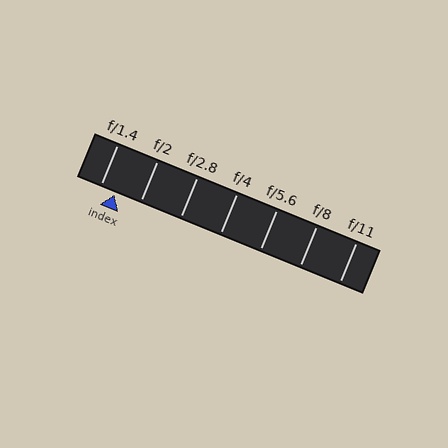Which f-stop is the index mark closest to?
The index mark is closest to f/1.4.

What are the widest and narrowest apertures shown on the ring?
The widest aperture shown is f/1.4 and the narrowest is f/11.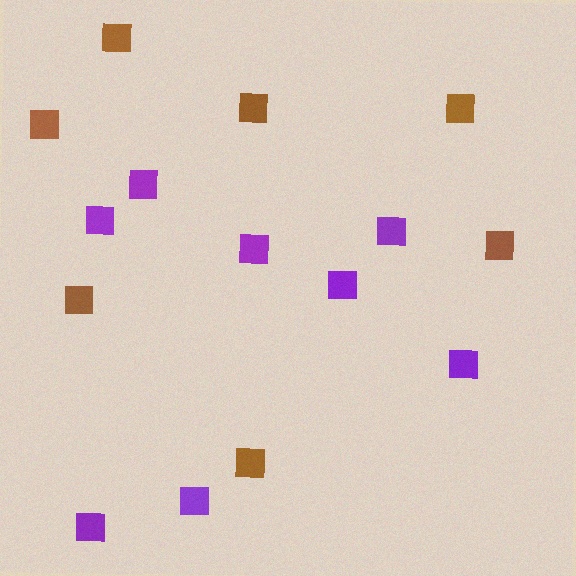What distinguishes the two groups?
There are 2 groups: one group of purple squares (8) and one group of brown squares (7).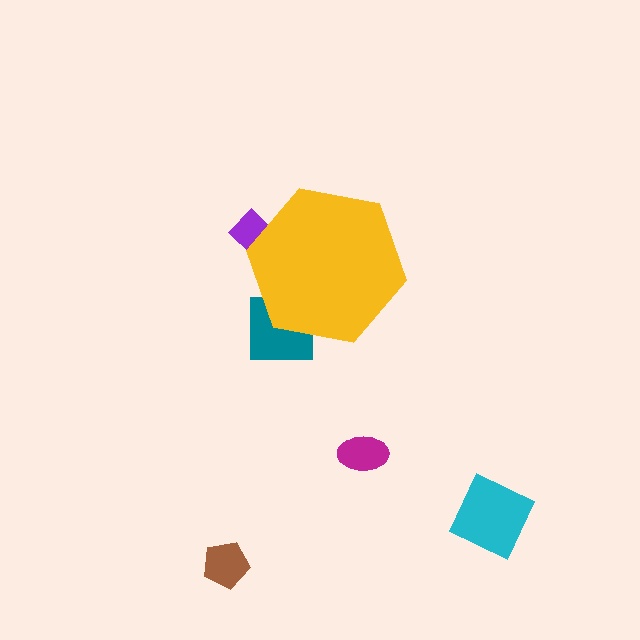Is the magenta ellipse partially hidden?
No, the magenta ellipse is fully visible.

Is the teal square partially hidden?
Yes, the teal square is partially hidden behind the yellow hexagon.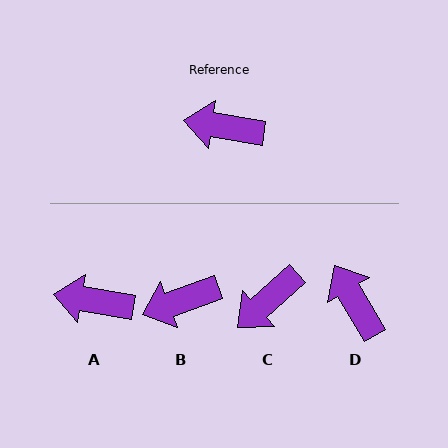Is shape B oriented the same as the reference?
No, it is off by about 29 degrees.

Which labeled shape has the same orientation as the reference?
A.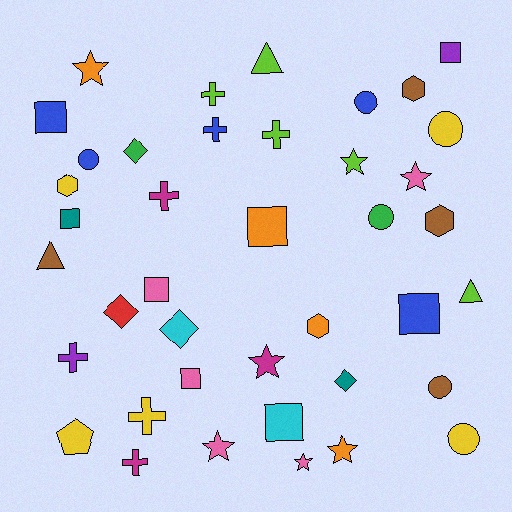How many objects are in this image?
There are 40 objects.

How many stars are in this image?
There are 7 stars.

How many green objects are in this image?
There are 2 green objects.